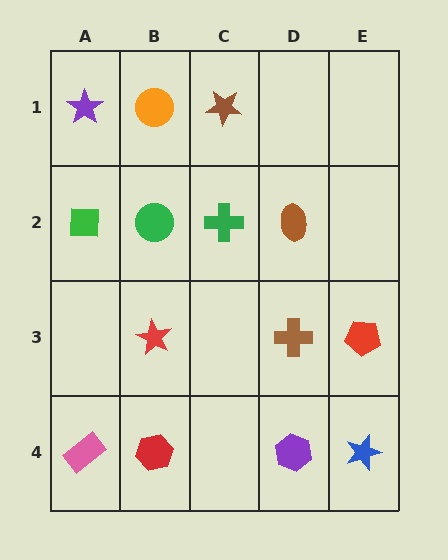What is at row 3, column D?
A brown cross.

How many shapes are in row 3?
3 shapes.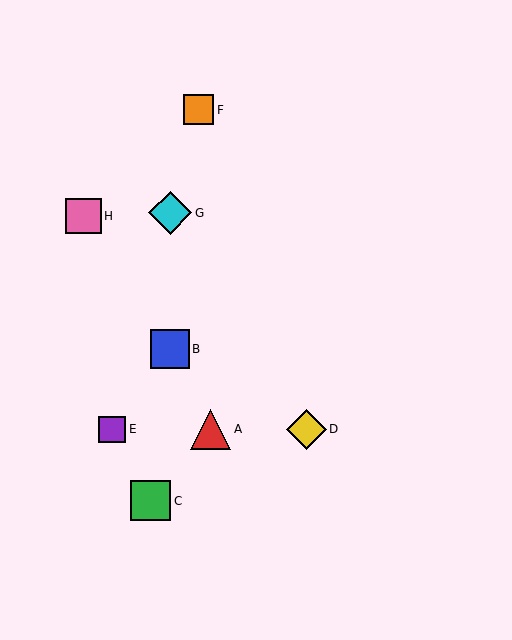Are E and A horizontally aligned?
Yes, both are at y≈429.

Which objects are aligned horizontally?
Objects A, D, E are aligned horizontally.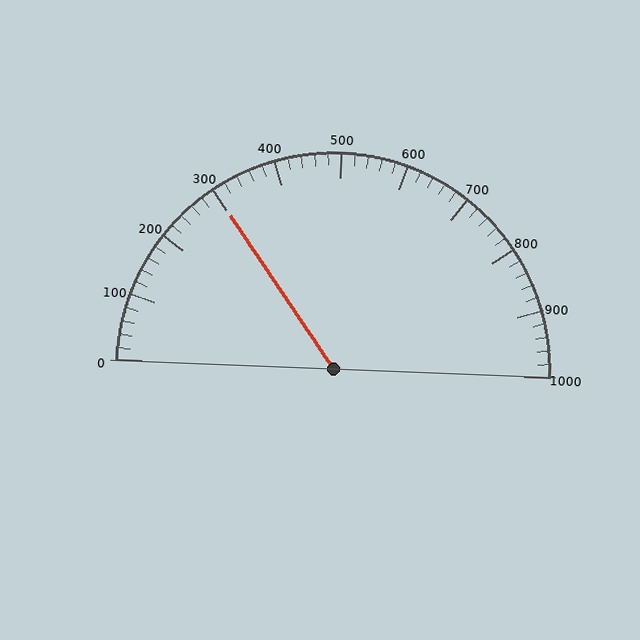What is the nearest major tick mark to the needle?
The nearest major tick mark is 300.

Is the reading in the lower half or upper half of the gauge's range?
The reading is in the lower half of the range (0 to 1000).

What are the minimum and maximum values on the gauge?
The gauge ranges from 0 to 1000.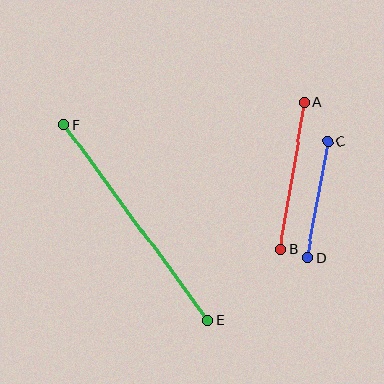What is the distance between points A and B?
The distance is approximately 149 pixels.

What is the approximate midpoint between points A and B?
The midpoint is at approximately (292, 176) pixels.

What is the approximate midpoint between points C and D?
The midpoint is at approximately (318, 200) pixels.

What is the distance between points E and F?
The distance is approximately 242 pixels.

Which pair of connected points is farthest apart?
Points E and F are farthest apart.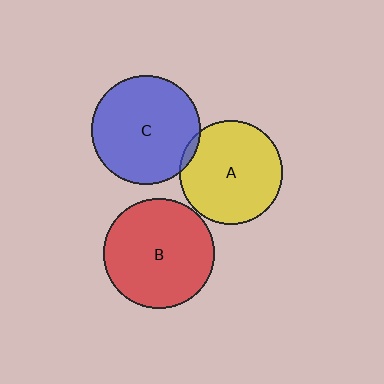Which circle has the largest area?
Circle B (red).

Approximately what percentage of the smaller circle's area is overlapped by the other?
Approximately 5%.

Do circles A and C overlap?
Yes.